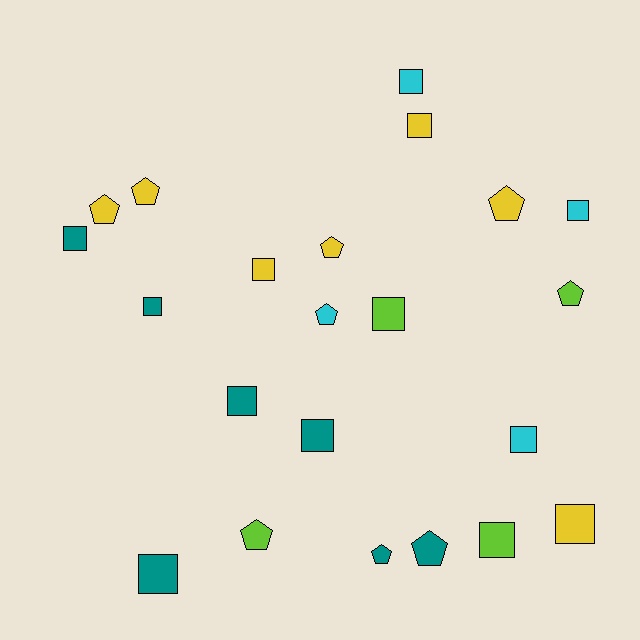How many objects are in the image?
There are 22 objects.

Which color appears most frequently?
Yellow, with 7 objects.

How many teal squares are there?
There are 5 teal squares.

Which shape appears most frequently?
Square, with 13 objects.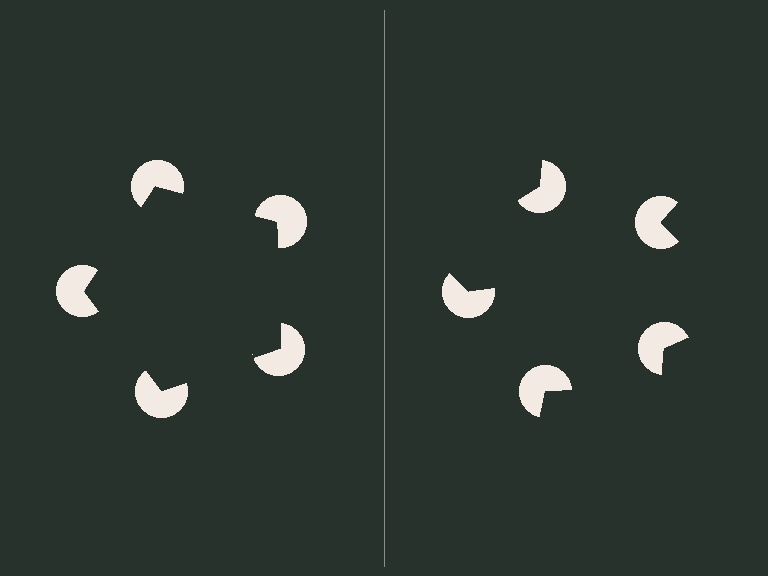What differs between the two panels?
The pac-man discs are positioned identically on both sides; only the wedge orientations differ. On the left they align to a pentagon; on the right they are misaligned.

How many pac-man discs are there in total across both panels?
10 — 5 on each side.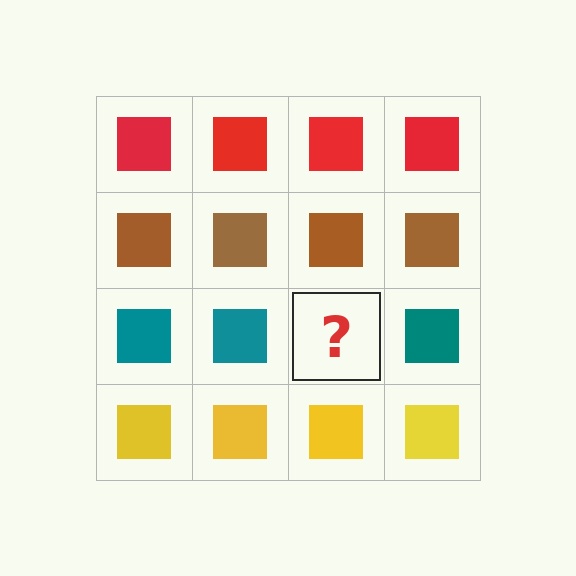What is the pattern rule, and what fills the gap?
The rule is that each row has a consistent color. The gap should be filled with a teal square.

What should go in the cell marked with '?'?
The missing cell should contain a teal square.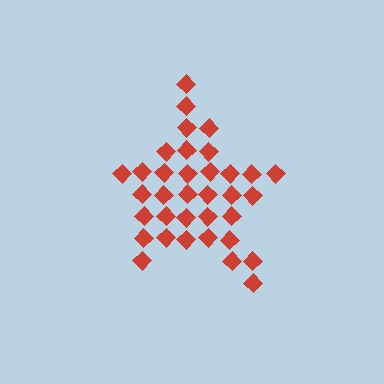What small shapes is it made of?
It is made of small diamonds.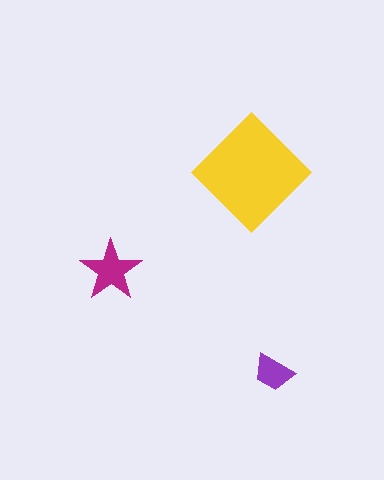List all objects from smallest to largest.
The purple trapezoid, the magenta star, the yellow diamond.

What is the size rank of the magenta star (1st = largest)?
2nd.